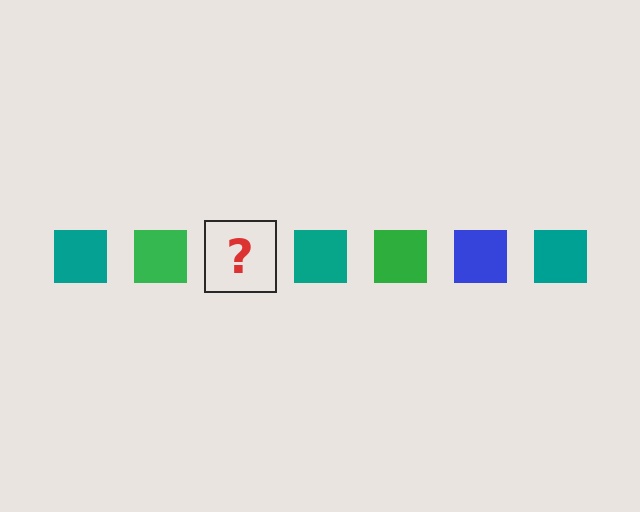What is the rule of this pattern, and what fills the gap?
The rule is that the pattern cycles through teal, green, blue squares. The gap should be filled with a blue square.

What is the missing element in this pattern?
The missing element is a blue square.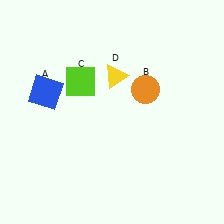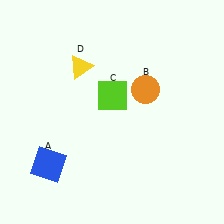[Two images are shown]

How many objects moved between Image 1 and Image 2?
3 objects moved between the two images.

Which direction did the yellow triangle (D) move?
The yellow triangle (D) moved left.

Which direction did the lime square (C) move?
The lime square (C) moved right.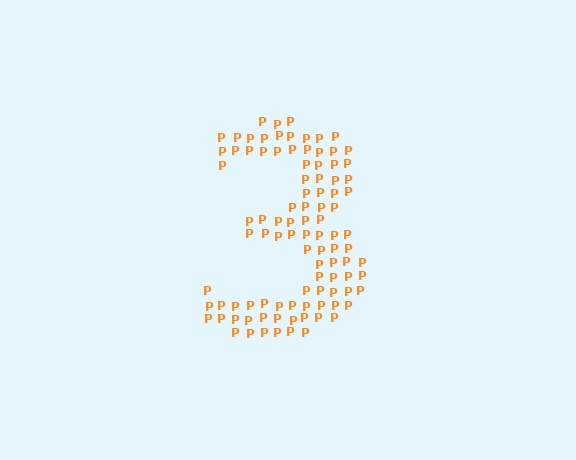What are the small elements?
The small elements are letter P's.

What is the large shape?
The large shape is the digit 3.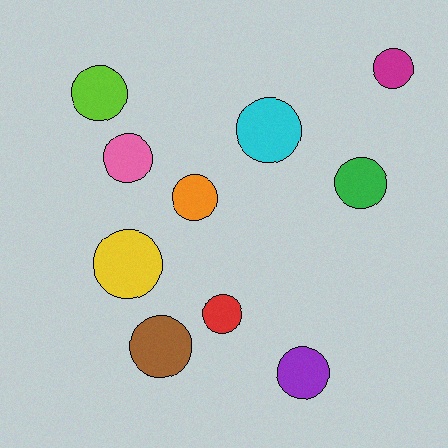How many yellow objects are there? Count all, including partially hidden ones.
There is 1 yellow object.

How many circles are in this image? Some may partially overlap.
There are 10 circles.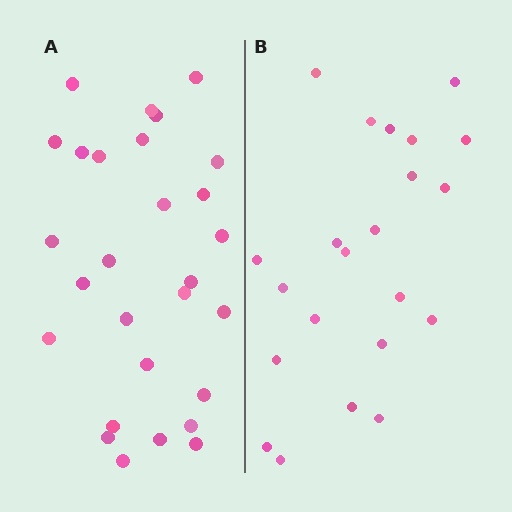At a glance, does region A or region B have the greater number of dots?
Region A (the left region) has more dots.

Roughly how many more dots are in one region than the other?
Region A has about 6 more dots than region B.